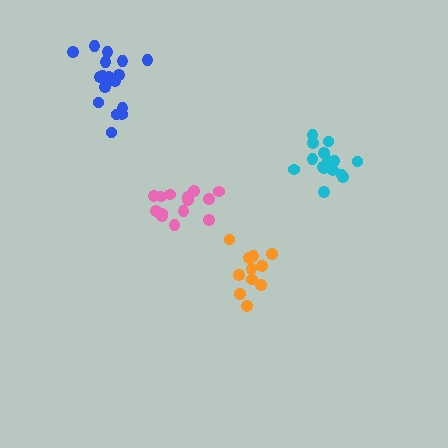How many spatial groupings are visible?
There are 4 spatial groupings.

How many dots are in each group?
Group 1: 17 dots, Group 2: 11 dots, Group 3: 15 dots, Group 4: 14 dots (57 total).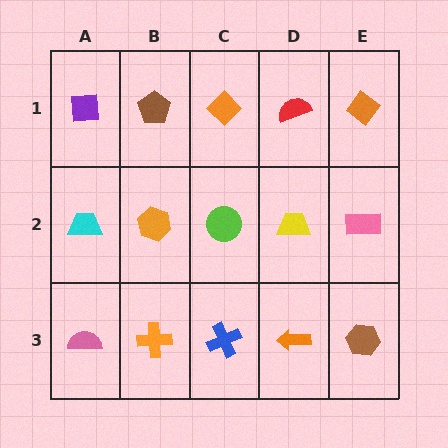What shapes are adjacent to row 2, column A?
A purple square (row 1, column A), a pink semicircle (row 3, column A), an orange hexagon (row 2, column B).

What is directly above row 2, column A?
A purple square.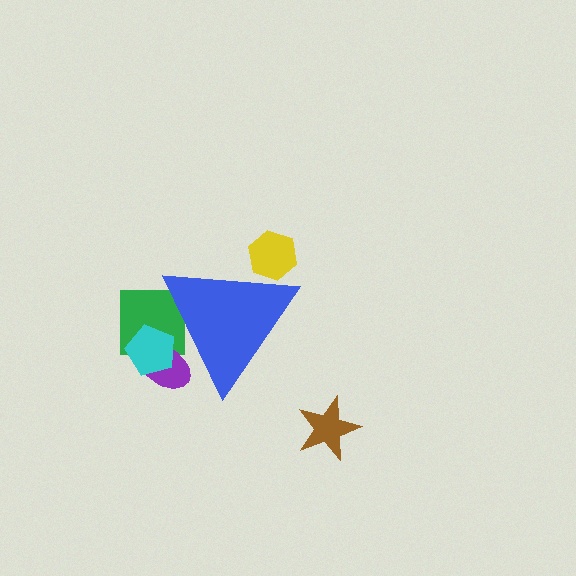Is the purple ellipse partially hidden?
Yes, the purple ellipse is partially hidden behind the blue triangle.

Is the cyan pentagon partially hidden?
Yes, the cyan pentagon is partially hidden behind the blue triangle.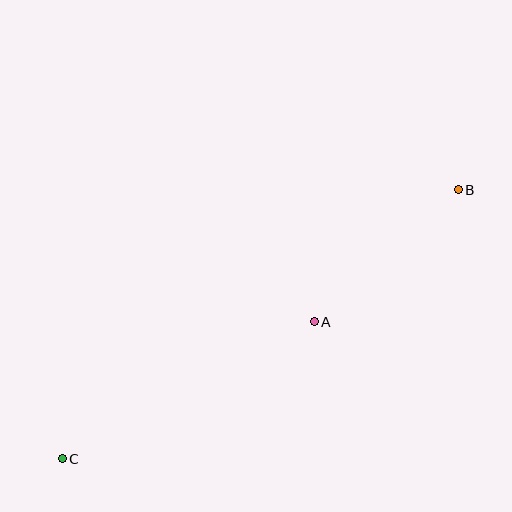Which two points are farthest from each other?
Points B and C are farthest from each other.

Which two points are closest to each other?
Points A and B are closest to each other.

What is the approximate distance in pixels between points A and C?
The distance between A and C is approximately 287 pixels.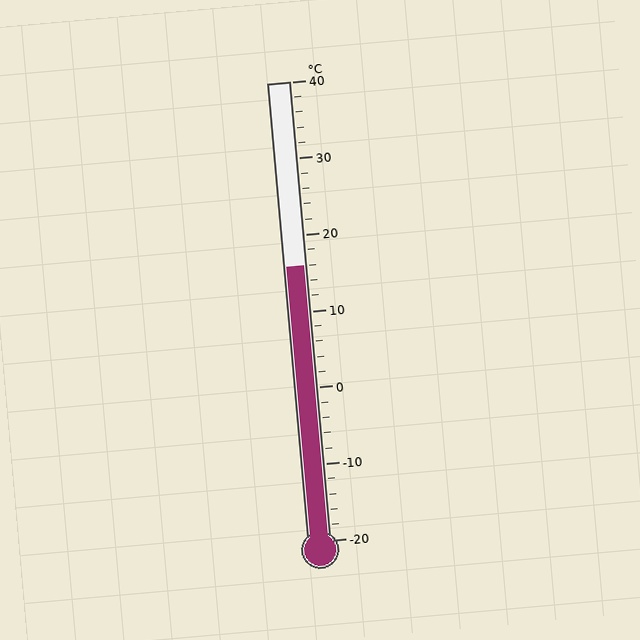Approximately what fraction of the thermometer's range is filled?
The thermometer is filled to approximately 60% of its range.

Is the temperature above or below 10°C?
The temperature is above 10°C.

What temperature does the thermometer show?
The thermometer shows approximately 16°C.